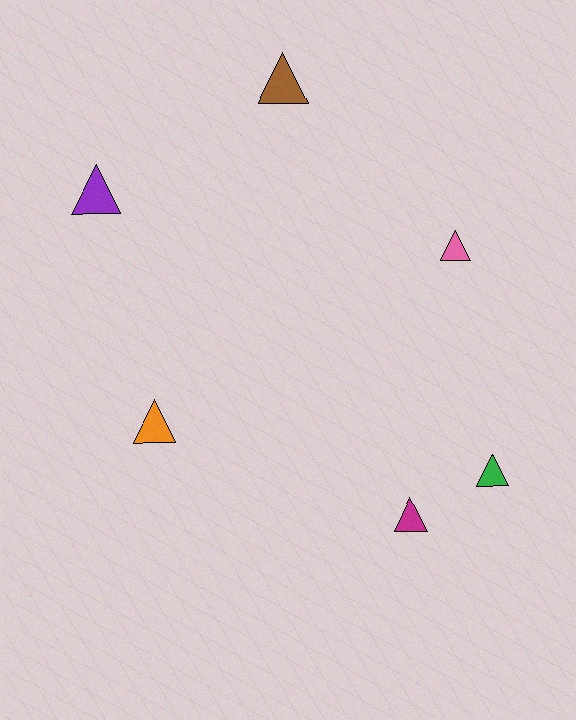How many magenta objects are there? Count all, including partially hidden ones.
There is 1 magenta object.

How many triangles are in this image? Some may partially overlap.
There are 6 triangles.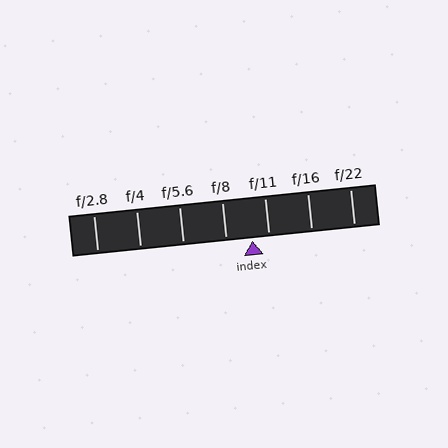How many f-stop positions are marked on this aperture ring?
There are 7 f-stop positions marked.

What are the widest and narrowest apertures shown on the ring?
The widest aperture shown is f/2.8 and the narrowest is f/22.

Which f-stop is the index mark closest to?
The index mark is closest to f/11.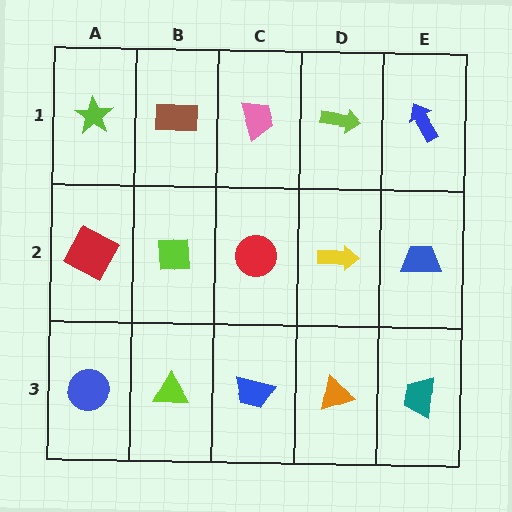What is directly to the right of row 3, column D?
A teal trapezoid.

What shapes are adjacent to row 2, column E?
A blue arrow (row 1, column E), a teal trapezoid (row 3, column E), a yellow arrow (row 2, column D).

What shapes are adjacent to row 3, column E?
A blue trapezoid (row 2, column E), an orange triangle (row 3, column D).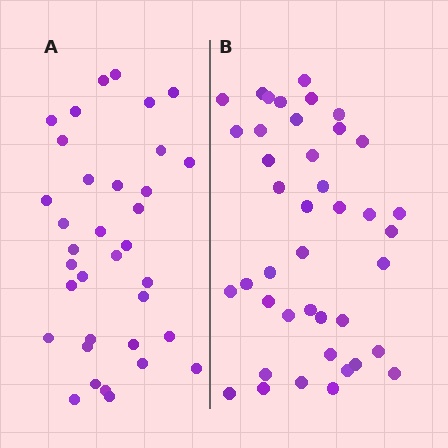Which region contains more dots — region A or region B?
Region B (the right region) has more dots.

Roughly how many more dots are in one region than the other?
Region B has about 6 more dots than region A.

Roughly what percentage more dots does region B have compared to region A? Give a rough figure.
About 15% more.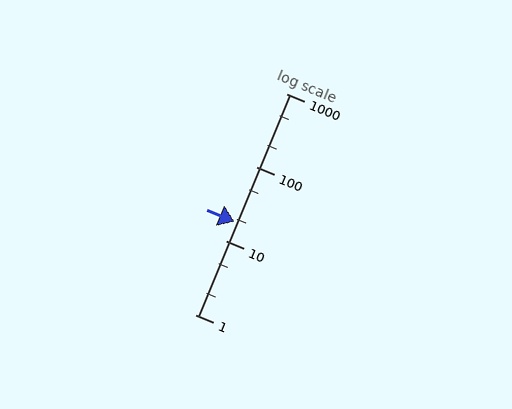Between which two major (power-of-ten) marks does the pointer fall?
The pointer is between 10 and 100.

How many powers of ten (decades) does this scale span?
The scale spans 3 decades, from 1 to 1000.